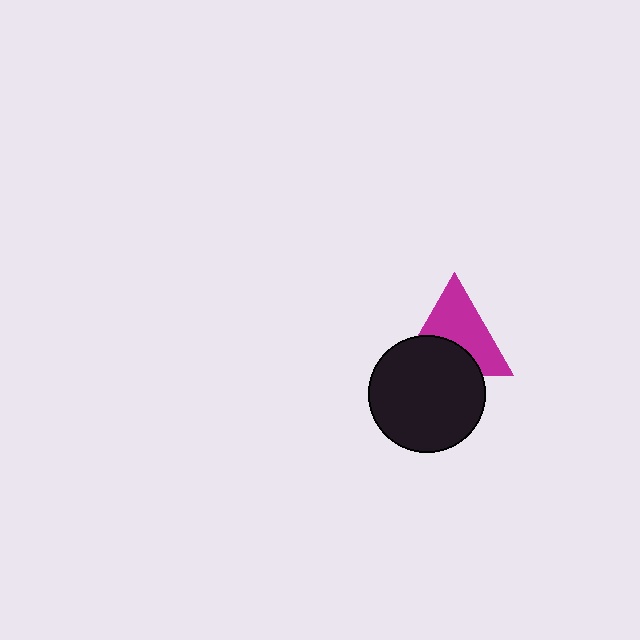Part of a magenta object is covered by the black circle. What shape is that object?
It is a triangle.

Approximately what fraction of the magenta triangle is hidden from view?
Roughly 40% of the magenta triangle is hidden behind the black circle.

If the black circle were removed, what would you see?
You would see the complete magenta triangle.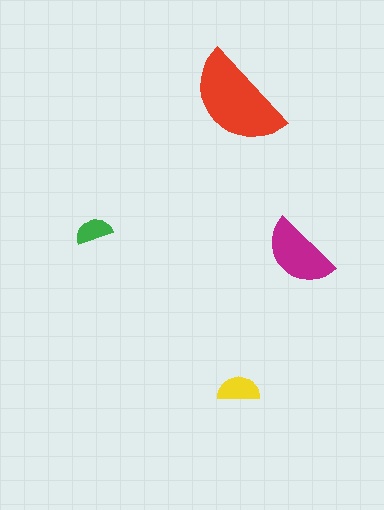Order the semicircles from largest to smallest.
the red one, the magenta one, the yellow one, the green one.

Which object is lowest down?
The yellow semicircle is bottommost.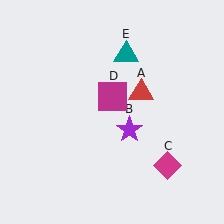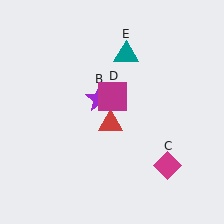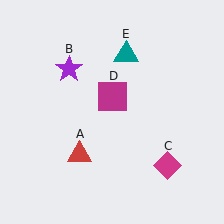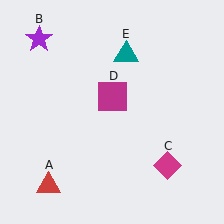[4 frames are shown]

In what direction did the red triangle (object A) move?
The red triangle (object A) moved down and to the left.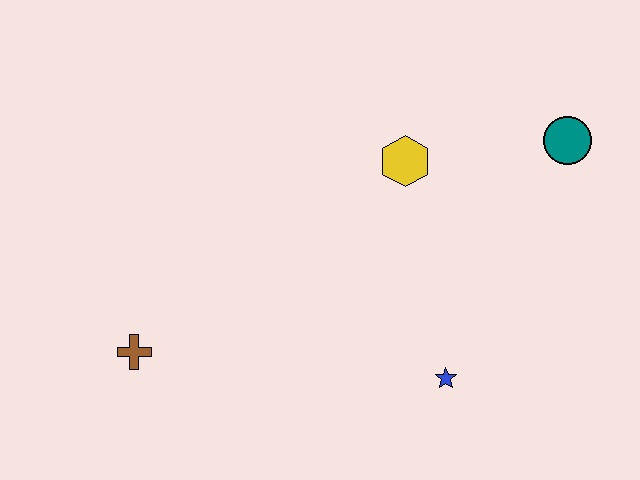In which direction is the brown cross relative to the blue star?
The brown cross is to the left of the blue star.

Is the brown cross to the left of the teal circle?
Yes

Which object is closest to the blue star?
The yellow hexagon is closest to the blue star.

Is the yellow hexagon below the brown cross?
No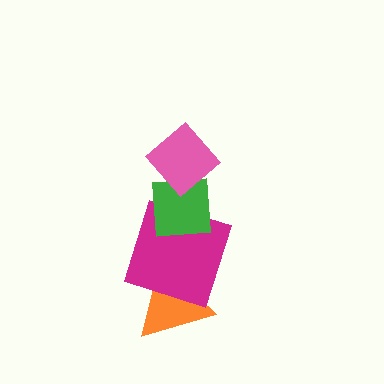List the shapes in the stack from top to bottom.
From top to bottom: the pink diamond, the green square, the magenta square, the orange triangle.